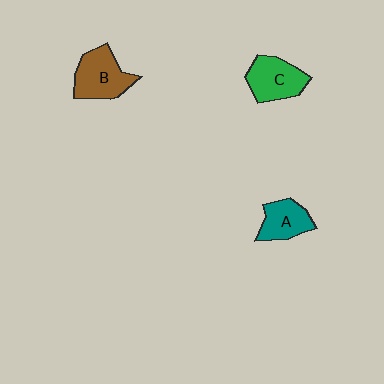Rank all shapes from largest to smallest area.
From largest to smallest: B (brown), C (green), A (teal).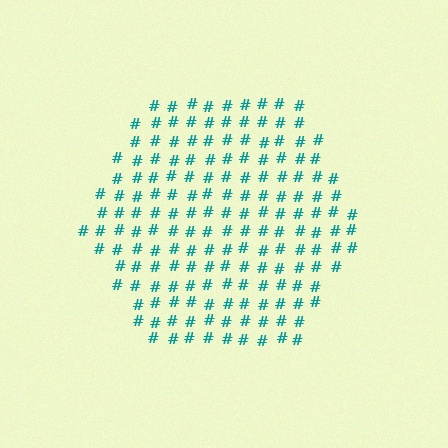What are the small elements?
The small elements are hash symbols.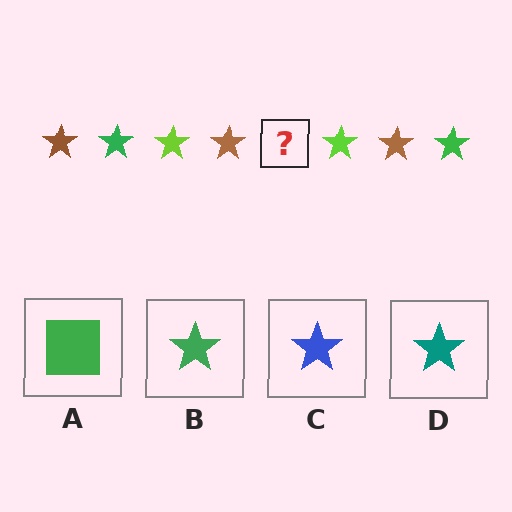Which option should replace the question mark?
Option B.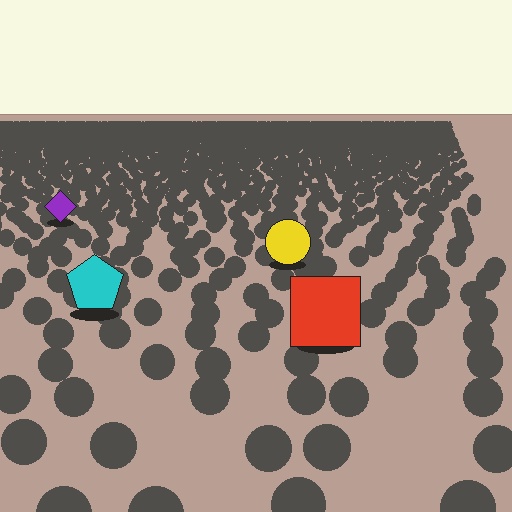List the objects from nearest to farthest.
From nearest to farthest: the red square, the cyan pentagon, the yellow circle, the purple diamond.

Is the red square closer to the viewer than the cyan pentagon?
Yes. The red square is closer — you can tell from the texture gradient: the ground texture is coarser near it.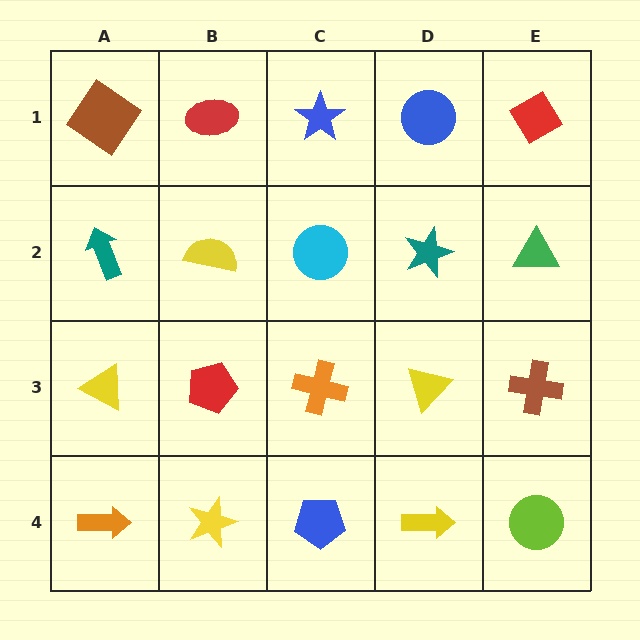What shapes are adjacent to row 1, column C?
A cyan circle (row 2, column C), a red ellipse (row 1, column B), a blue circle (row 1, column D).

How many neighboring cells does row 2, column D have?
4.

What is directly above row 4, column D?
A yellow triangle.